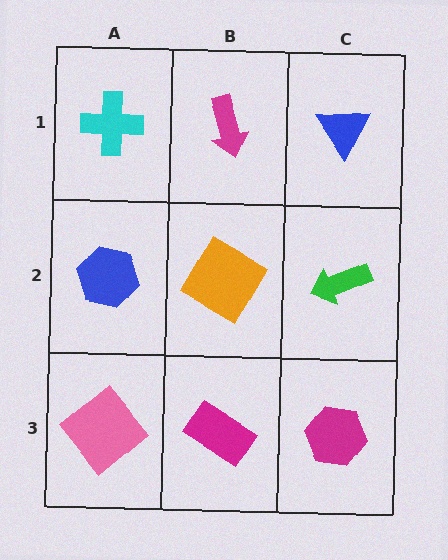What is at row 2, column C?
A green arrow.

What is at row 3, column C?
A magenta hexagon.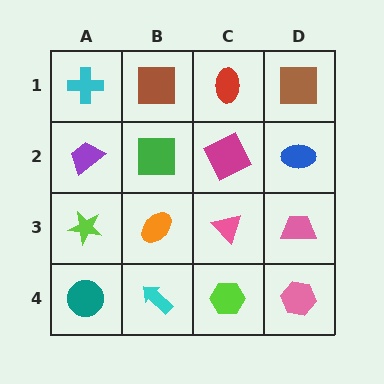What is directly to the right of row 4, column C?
A pink hexagon.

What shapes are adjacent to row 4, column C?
A pink triangle (row 3, column C), a cyan arrow (row 4, column B), a pink hexagon (row 4, column D).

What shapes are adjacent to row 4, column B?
An orange ellipse (row 3, column B), a teal circle (row 4, column A), a lime hexagon (row 4, column C).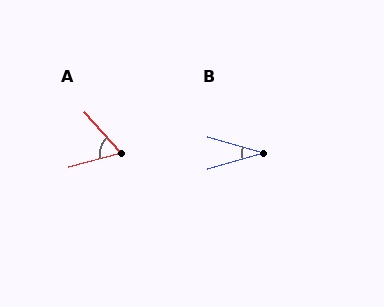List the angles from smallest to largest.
B (32°), A (63°).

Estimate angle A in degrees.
Approximately 63 degrees.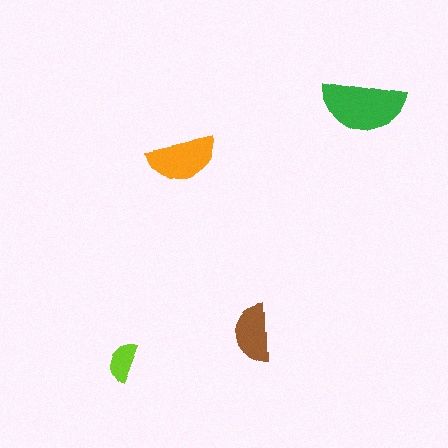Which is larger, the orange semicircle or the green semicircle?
The green one.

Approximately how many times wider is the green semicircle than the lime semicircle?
About 2 times wider.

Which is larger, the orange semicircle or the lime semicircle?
The orange one.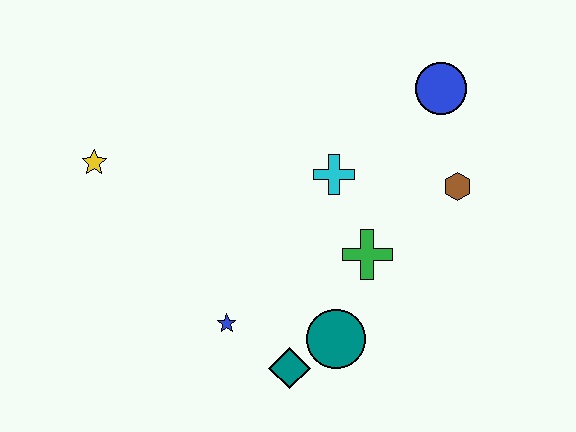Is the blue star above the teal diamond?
Yes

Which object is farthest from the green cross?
The yellow star is farthest from the green cross.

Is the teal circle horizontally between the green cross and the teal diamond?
Yes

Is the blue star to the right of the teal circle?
No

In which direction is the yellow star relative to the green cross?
The yellow star is to the left of the green cross.